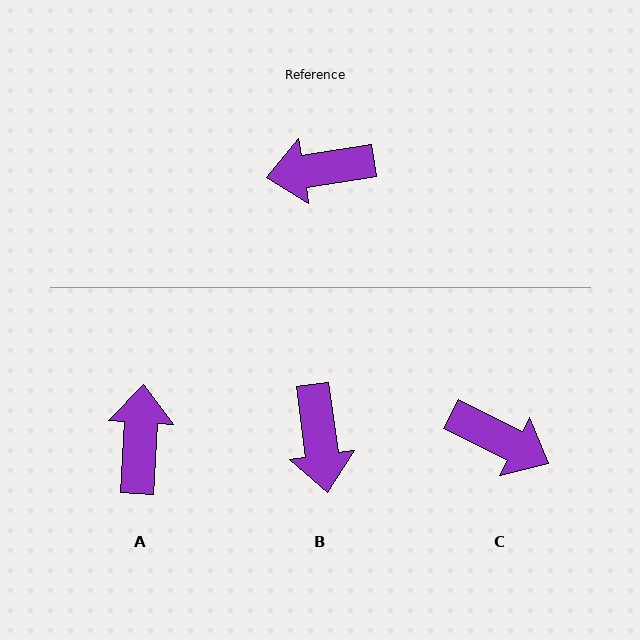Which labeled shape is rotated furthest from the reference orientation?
C, about 144 degrees away.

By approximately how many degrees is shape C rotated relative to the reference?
Approximately 144 degrees counter-clockwise.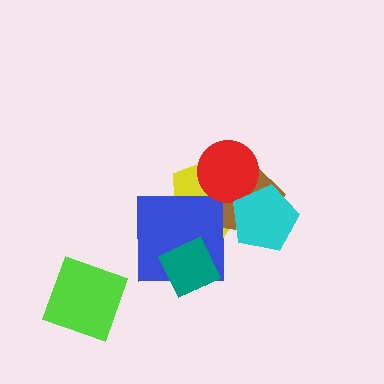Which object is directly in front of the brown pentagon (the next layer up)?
The red circle is directly in front of the brown pentagon.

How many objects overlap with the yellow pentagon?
4 objects overlap with the yellow pentagon.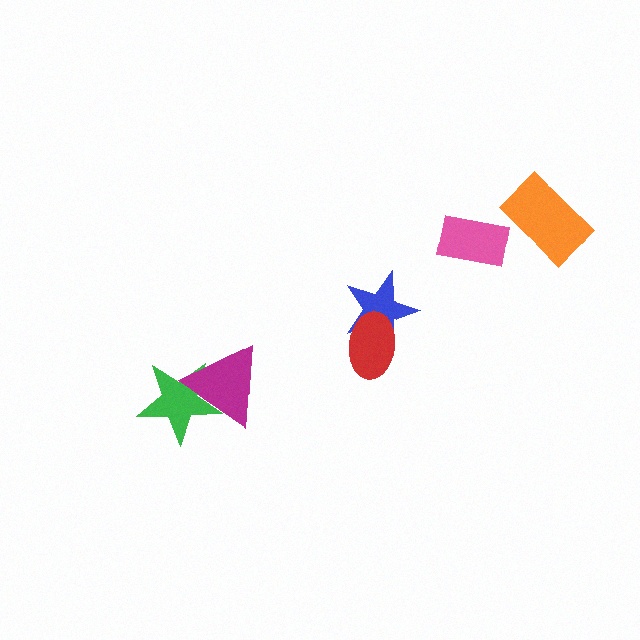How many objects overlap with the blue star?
1 object overlaps with the blue star.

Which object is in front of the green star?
The magenta triangle is in front of the green star.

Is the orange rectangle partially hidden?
No, no other shape covers it.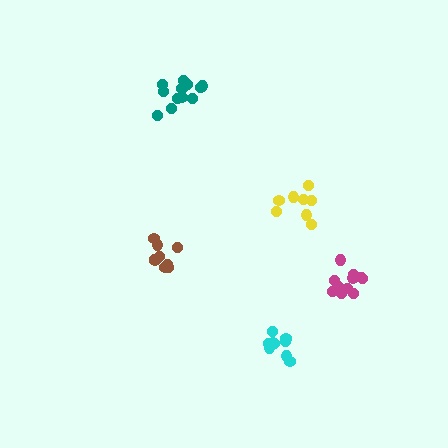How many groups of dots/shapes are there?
There are 5 groups.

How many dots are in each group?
Group 1: 12 dots, Group 2: 10 dots, Group 3: 11 dots, Group 4: 9 dots, Group 5: 8 dots (50 total).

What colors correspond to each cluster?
The clusters are colored: teal, cyan, magenta, brown, yellow.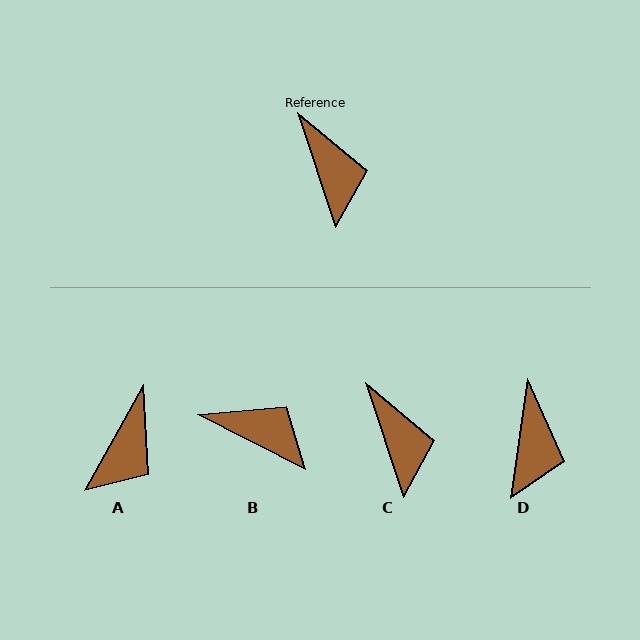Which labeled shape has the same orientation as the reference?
C.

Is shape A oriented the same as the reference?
No, it is off by about 48 degrees.